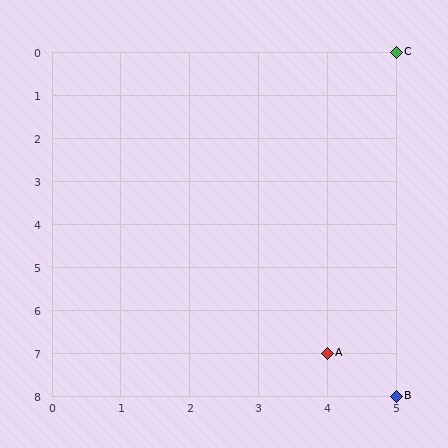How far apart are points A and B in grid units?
Points A and B are 1 column and 1 row apart (about 1.4 grid units diagonally).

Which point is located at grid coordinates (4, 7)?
Point A is at (4, 7).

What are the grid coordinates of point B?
Point B is at grid coordinates (5, 8).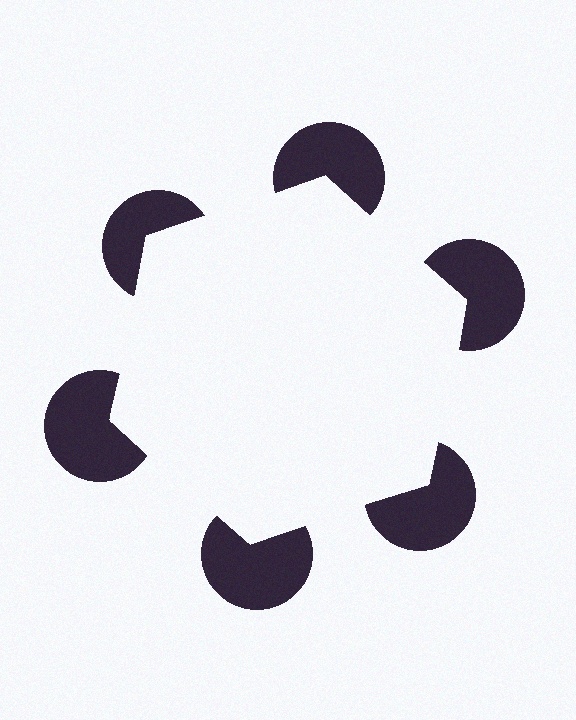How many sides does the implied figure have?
6 sides.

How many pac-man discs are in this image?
There are 6 — one at each vertex of the illusory hexagon.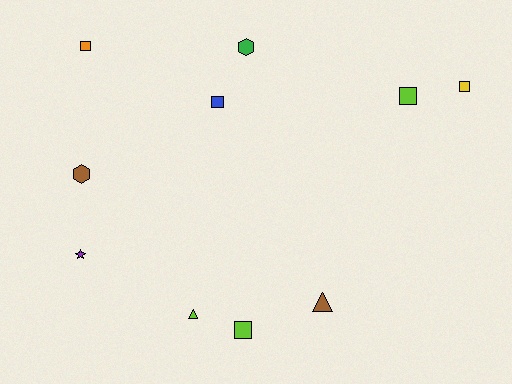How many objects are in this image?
There are 10 objects.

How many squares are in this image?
There are 5 squares.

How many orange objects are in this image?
There is 1 orange object.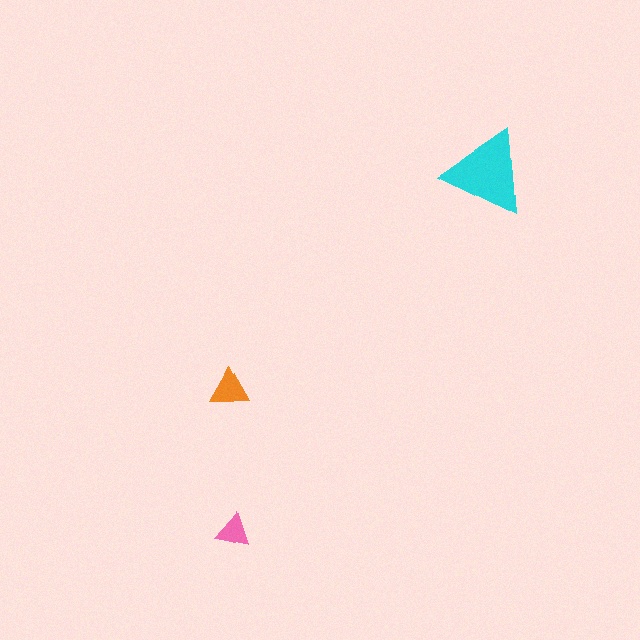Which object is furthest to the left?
The orange triangle is leftmost.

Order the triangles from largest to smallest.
the cyan one, the orange one, the pink one.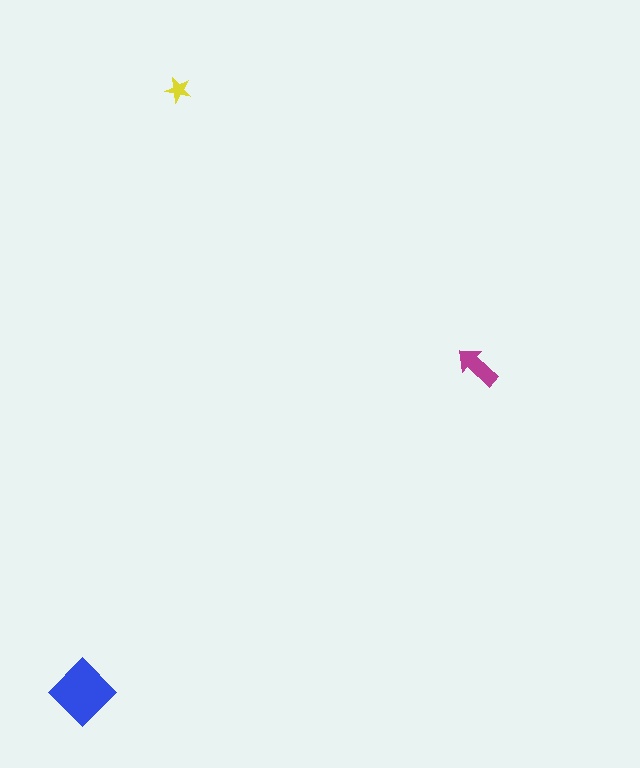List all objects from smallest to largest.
The yellow star, the magenta arrow, the blue diamond.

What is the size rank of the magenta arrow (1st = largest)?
2nd.